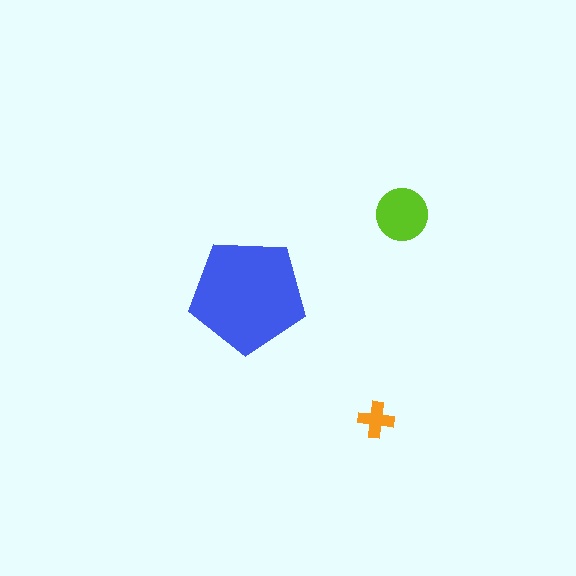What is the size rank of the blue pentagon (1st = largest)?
1st.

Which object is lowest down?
The orange cross is bottommost.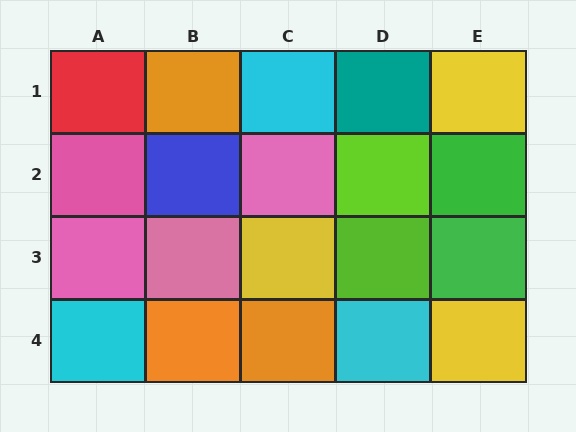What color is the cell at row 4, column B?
Orange.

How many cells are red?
1 cell is red.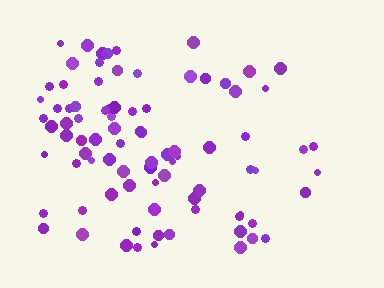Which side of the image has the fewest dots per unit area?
The right.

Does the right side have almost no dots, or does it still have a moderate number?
Still a moderate number, just noticeably fewer than the left.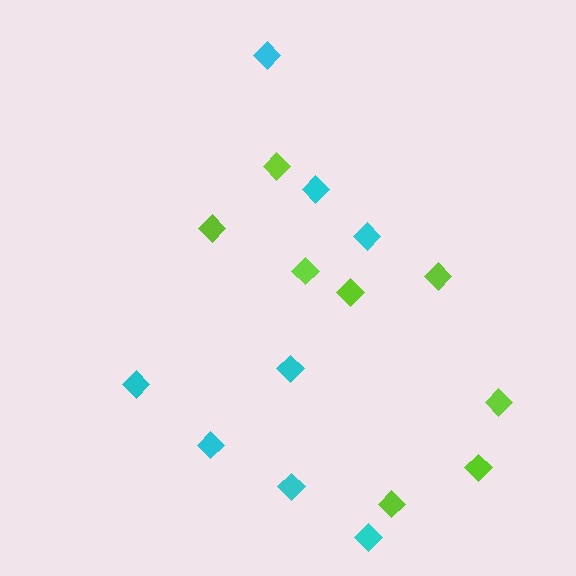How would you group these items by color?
There are 2 groups: one group of lime diamonds (8) and one group of cyan diamonds (8).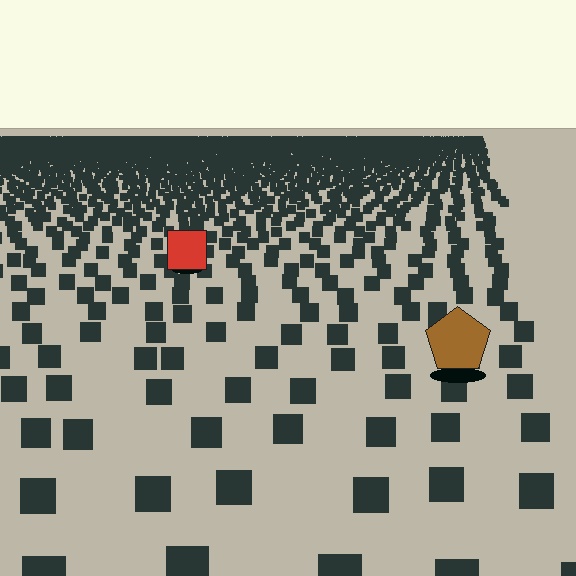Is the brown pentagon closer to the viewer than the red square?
Yes. The brown pentagon is closer — you can tell from the texture gradient: the ground texture is coarser near it.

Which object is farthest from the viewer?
The red square is farthest from the viewer. It appears smaller and the ground texture around it is denser.